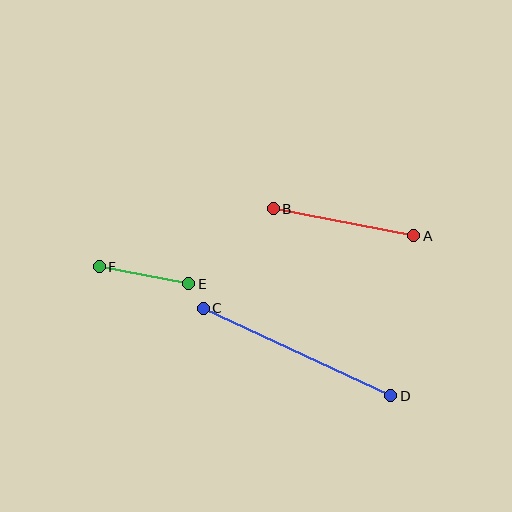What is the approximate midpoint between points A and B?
The midpoint is at approximately (343, 222) pixels.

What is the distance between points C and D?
The distance is approximately 207 pixels.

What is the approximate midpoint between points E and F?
The midpoint is at approximately (144, 275) pixels.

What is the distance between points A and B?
The distance is approximately 143 pixels.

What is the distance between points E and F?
The distance is approximately 91 pixels.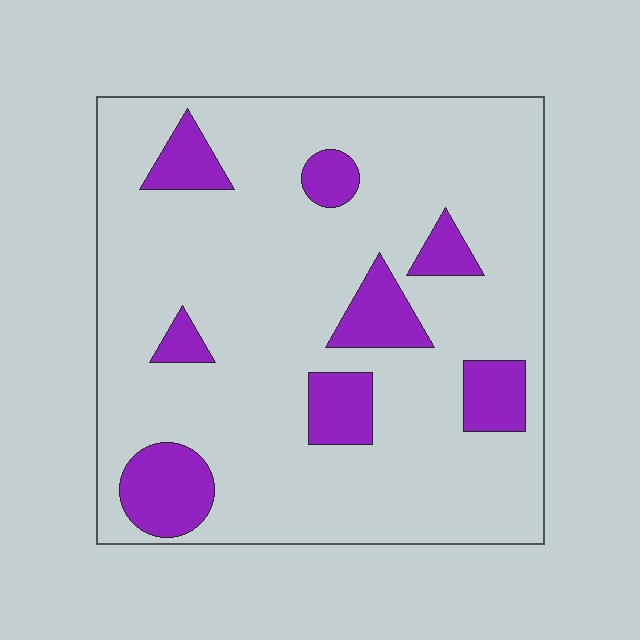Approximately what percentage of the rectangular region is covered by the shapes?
Approximately 15%.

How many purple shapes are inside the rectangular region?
8.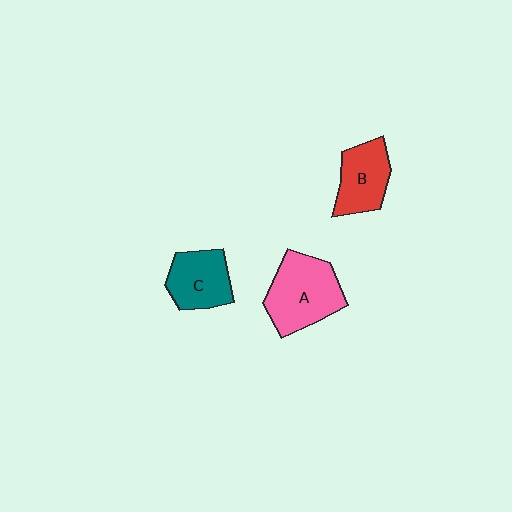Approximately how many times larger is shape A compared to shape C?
Approximately 1.4 times.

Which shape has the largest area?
Shape A (pink).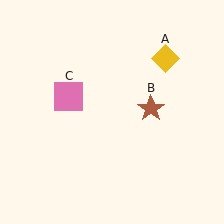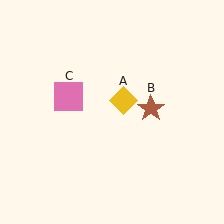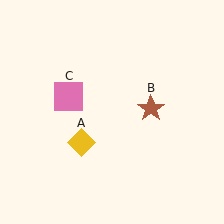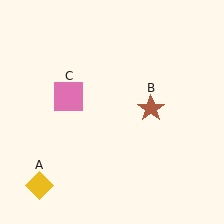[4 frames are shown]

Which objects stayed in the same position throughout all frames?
Brown star (object B) and pink square (object C) remained stationary.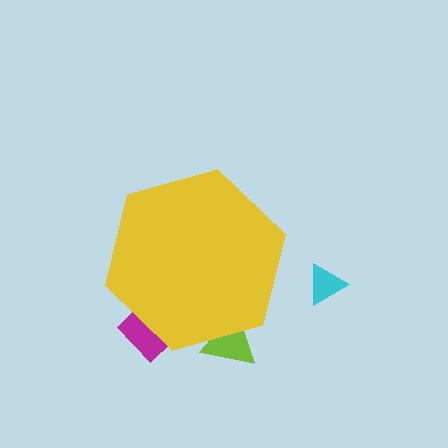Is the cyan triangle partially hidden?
No, the cyan triangle is fully visible.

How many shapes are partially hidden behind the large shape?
2 shapes are partially hidden.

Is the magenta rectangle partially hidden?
Yes, the magenta rectangle is partially hidden behind the yellow hexagon.